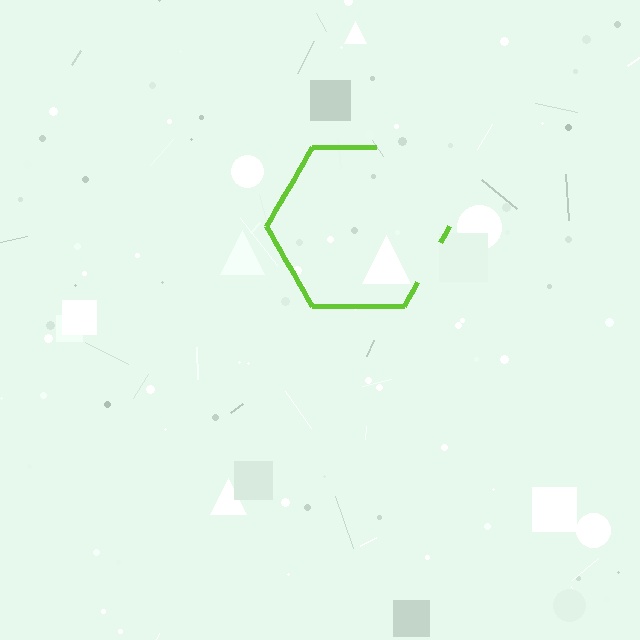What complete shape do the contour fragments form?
The contour fragments form a hexagon.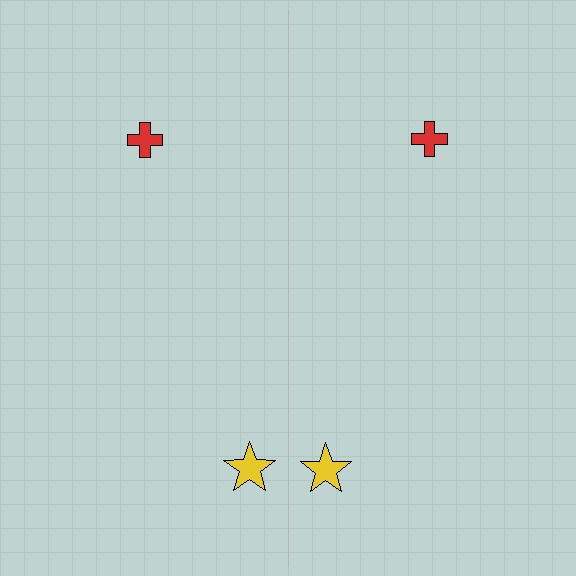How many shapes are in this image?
There are 4 shapes in this image.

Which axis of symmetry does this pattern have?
The pattern has a vertical axis of symmetry running through the center of the image.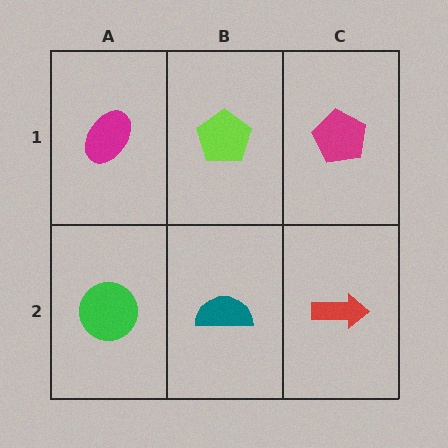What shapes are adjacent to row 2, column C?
A magenta pentagon (row 1, column C), a teal semicircle (row 2, column B).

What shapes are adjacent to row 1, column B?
A teal semicircle (row 2, column B), a magenta ellipse (row 1, column A), a magenta pentagon (row 1, column C).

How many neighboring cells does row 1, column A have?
2.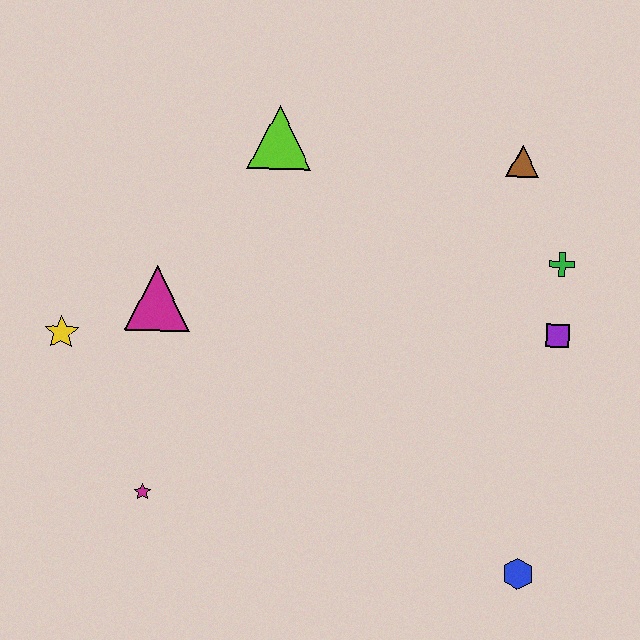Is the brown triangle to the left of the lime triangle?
No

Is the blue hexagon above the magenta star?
No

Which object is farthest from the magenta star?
The brown triangle is farthest from the magenta star.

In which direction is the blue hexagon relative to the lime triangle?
The blue hexagon is below the lime triangle.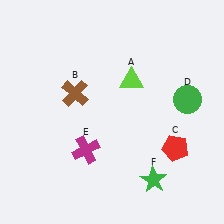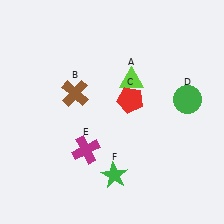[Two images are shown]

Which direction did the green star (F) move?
The green star (F) moved left.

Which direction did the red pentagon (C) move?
The red pentagon (C) moved up.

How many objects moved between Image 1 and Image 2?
2 objects moved between the two images.